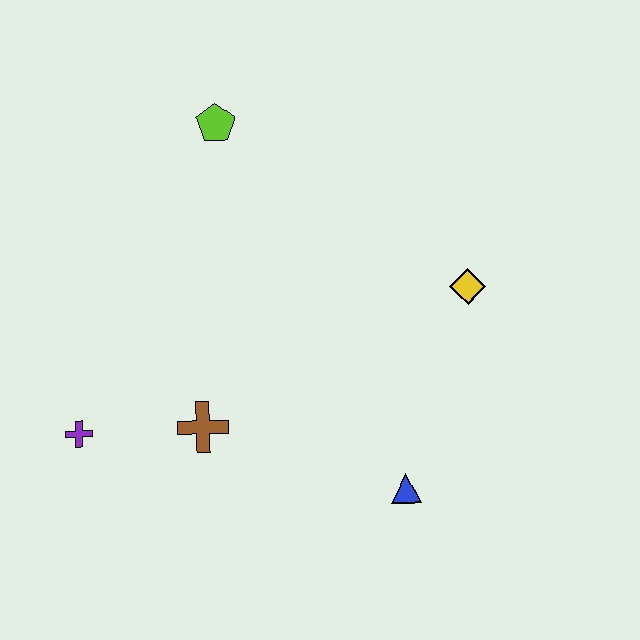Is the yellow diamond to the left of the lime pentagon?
No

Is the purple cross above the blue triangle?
Yes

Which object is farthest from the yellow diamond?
The purple cross is farthest from the yellow diamond.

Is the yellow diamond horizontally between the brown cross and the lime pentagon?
No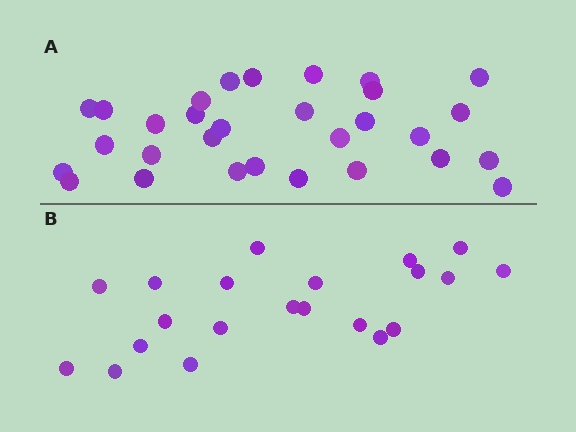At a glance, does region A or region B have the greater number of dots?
Region A (the top region) has more dots.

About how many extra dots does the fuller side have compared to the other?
Region A has roughly 8 or so more dots than region B.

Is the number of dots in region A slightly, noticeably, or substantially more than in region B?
Region A has noticeably more, but not dramatically so. The ratio is roughly 1.4 to 1.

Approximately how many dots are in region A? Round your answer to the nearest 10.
About 30 dots.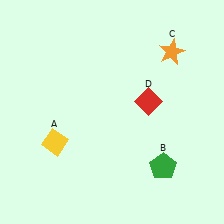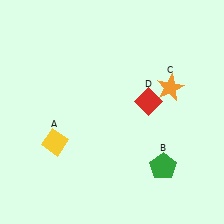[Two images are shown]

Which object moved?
The orange star (C) moved down.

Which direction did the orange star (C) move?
The orange star (C) moved down.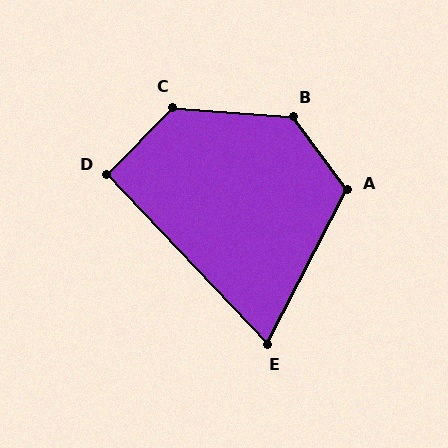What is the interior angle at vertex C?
Approximately 130 degrees (obtuse).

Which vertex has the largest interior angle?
B, at approximately 131 degrees.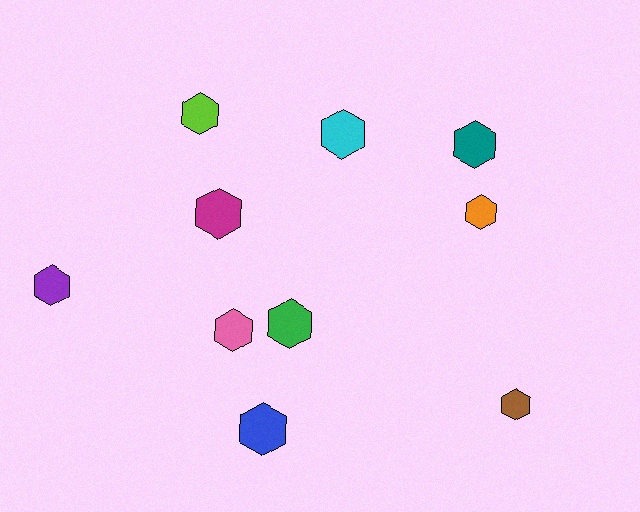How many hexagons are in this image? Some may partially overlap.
There are 10 hexagons.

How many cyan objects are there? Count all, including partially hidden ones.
There is 1 cyan object.